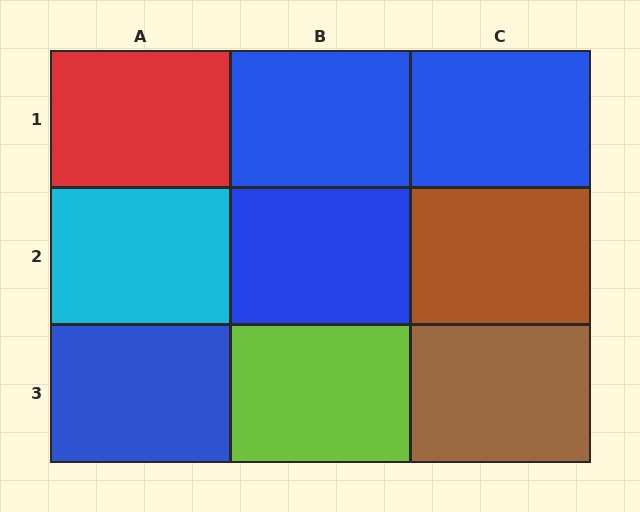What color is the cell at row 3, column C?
Brown.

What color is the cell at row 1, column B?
Blue.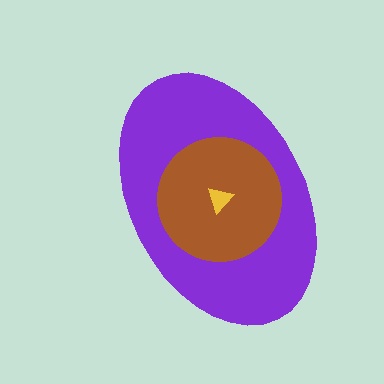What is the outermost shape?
The purple ellipse.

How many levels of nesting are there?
3.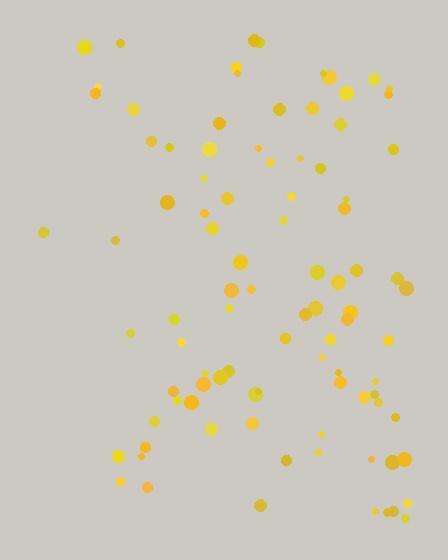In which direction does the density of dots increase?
From left to right, with the right side densest.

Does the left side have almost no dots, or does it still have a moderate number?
Still a moderate number, just noticeably fewer than the right.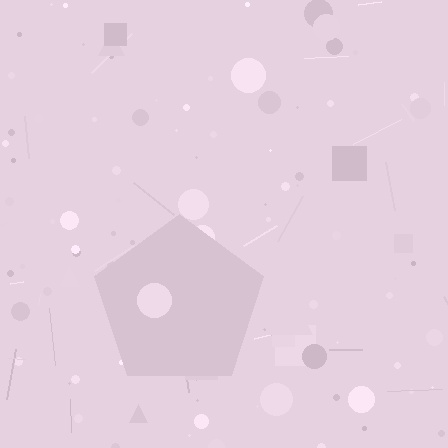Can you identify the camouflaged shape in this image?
The camouflaged shape is a pentagon.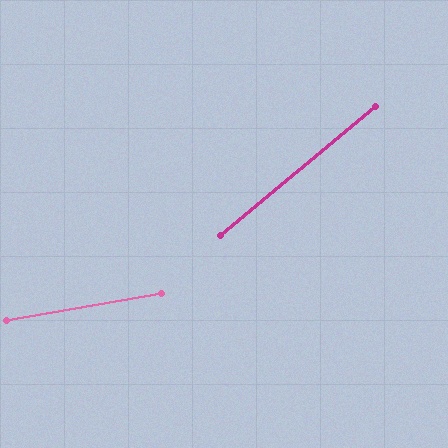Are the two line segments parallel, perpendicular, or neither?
Neither parallel nor perpendicular — they differ by about 30°.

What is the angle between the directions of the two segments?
Approximately 30 degrees.